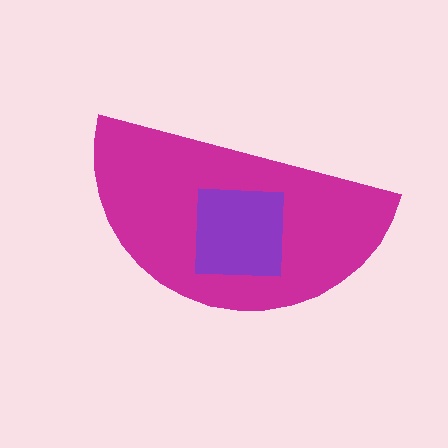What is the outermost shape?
The magenta semicircle.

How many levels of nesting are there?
2.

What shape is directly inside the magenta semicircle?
The purple square.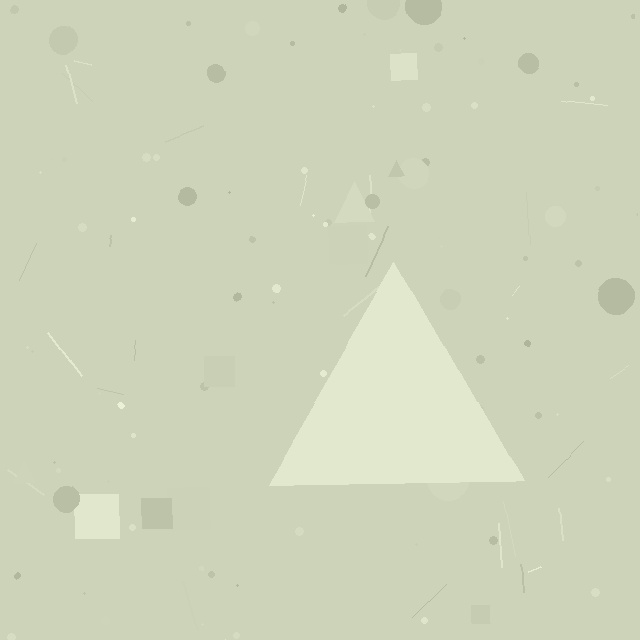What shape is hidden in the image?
A triangle is hidden in the image.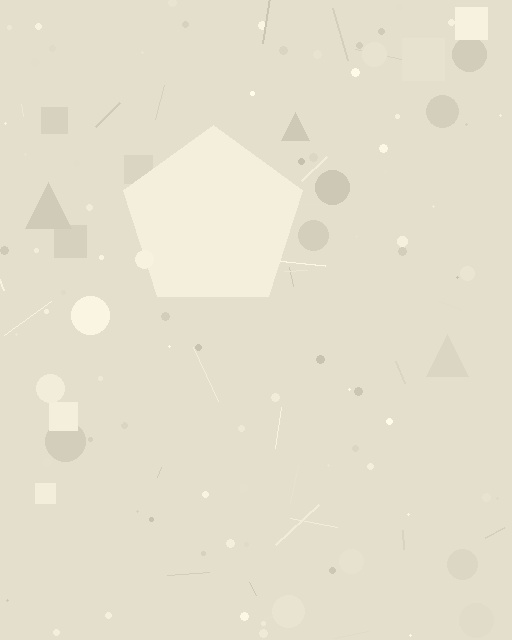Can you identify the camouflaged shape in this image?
The camouflaged shape is a pentagon.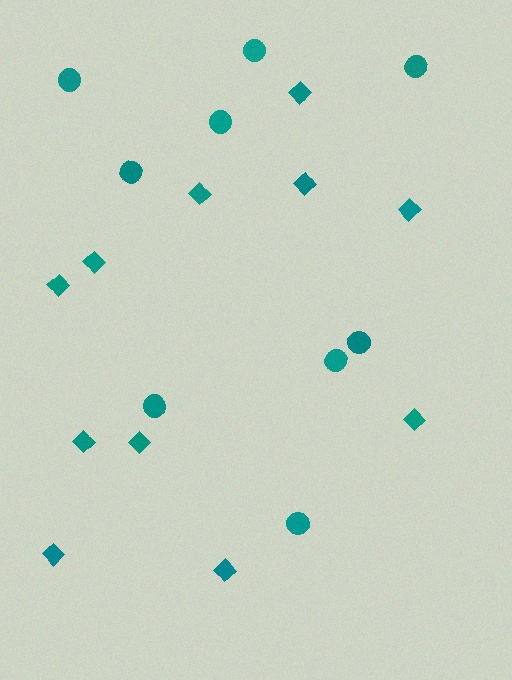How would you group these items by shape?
There are 2 groups: one group of diamonds (11) and one group of circles (9).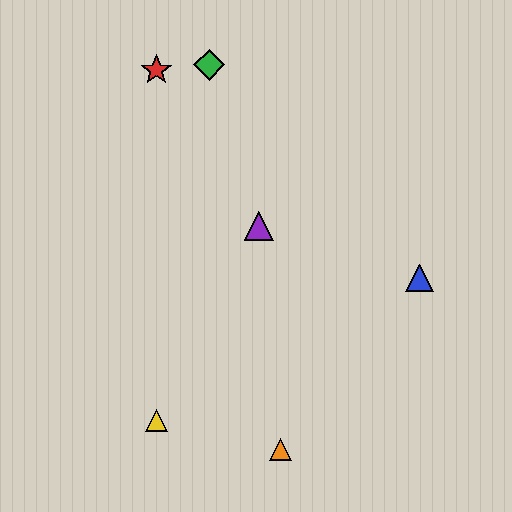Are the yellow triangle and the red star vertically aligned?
Yes, both are at x≈156.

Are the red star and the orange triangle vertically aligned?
No, the red star is at x≈156 and the orange triangle is at x≈281.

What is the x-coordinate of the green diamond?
The green diamond is at x≈209.